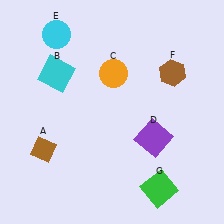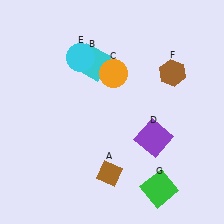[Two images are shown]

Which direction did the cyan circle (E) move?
The cyan circle (E) moved right.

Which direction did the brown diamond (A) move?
The brown diamond (A) moved right.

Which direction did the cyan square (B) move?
The cyan square (B) moved right.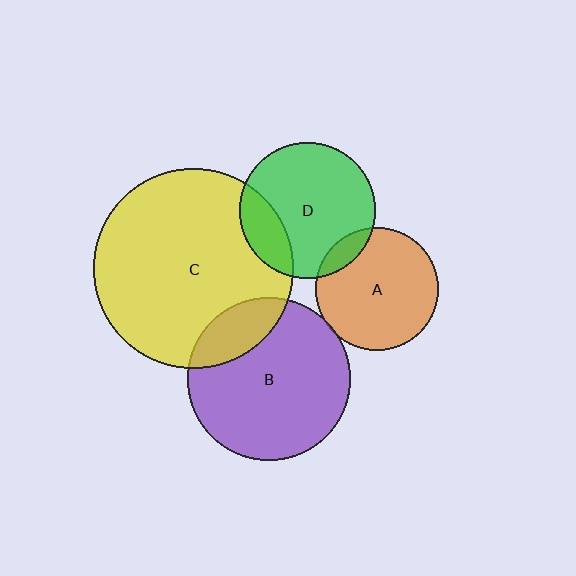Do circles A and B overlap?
Yes.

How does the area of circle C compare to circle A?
Approximately 2.6 times.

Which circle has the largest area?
Circle C (yellow).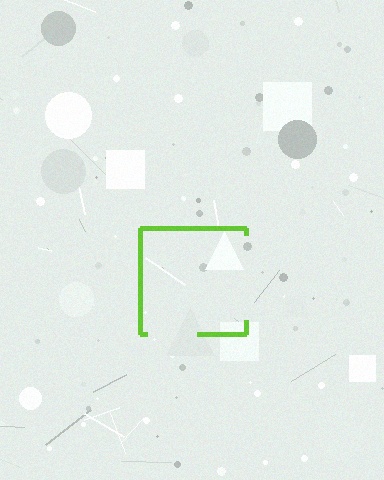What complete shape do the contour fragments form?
The contour fragments form a square.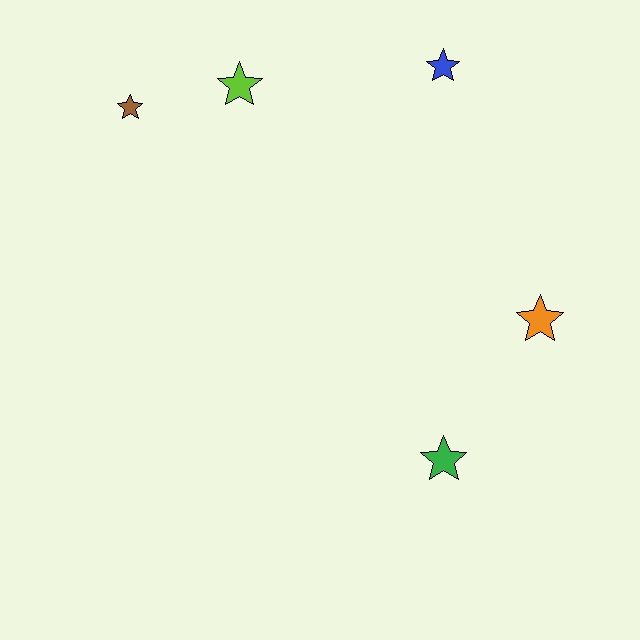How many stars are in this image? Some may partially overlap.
There are 5 stars.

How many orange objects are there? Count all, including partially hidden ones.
There is 1 orange object.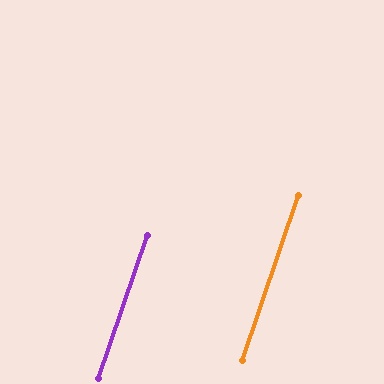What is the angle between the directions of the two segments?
Approximately 0 degrees.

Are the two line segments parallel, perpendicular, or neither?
Parallel — their directions differ by only 0.4°.